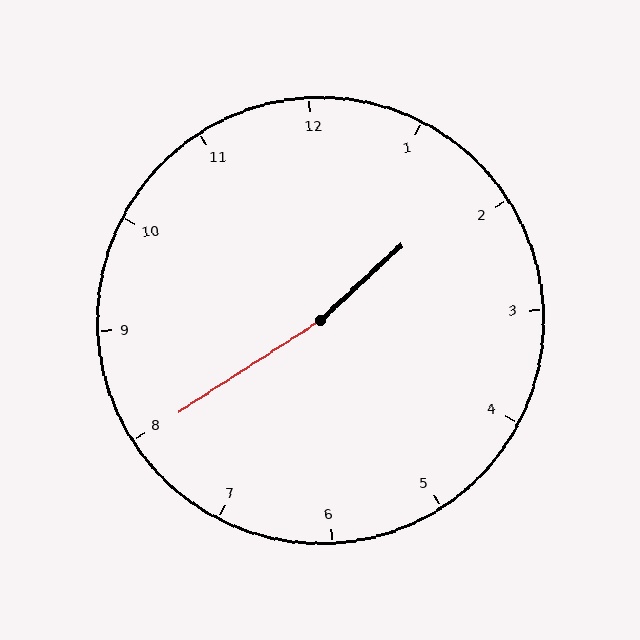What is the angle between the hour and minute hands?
Approximately 170 degrees.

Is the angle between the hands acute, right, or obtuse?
It is obtuse.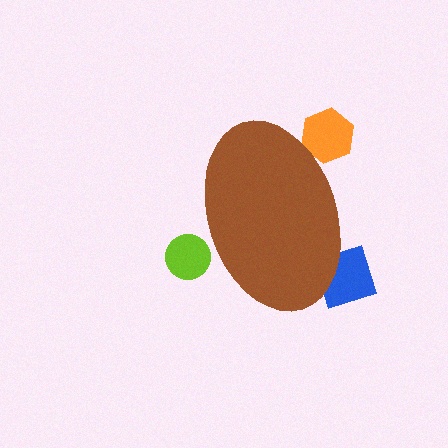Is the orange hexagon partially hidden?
Yes, the orange hexagon is partially hidden behind the brown ellipse.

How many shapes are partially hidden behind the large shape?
3 shapes are partially hidden.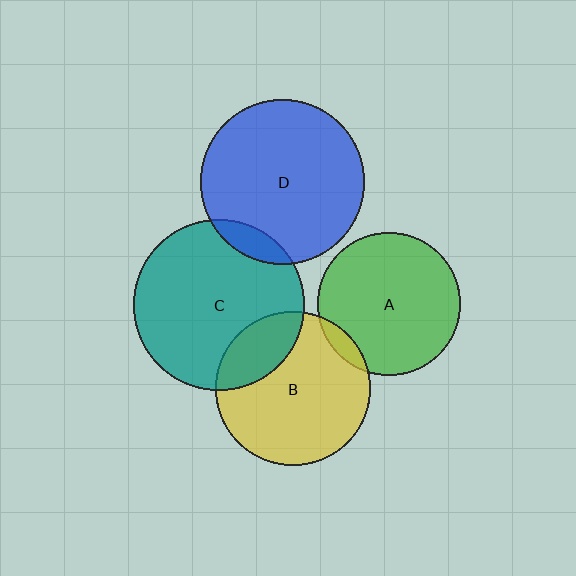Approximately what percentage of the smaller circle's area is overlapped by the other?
Approximately 20%.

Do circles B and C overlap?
Yes.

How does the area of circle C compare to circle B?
Approximately 1.2 times.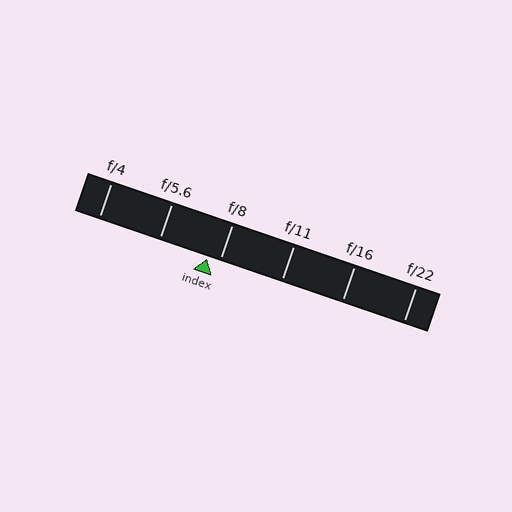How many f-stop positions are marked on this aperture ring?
There are 6 f-stop positions marked.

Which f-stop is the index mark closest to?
The index mark is closest to f/8.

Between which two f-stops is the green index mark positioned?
The index mark is between f/5.6 and f/8.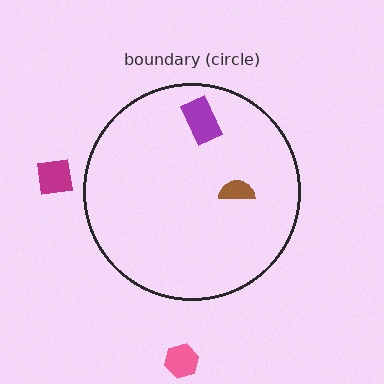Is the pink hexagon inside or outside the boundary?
Outside.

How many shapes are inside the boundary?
2 inside, 2 outside.